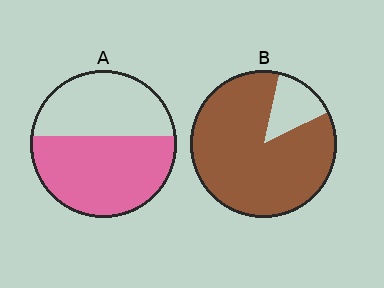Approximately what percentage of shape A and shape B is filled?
A is approximately 55% and B is approximately 85%.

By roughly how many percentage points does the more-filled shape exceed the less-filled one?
By roughly 30 percentage points (B over A).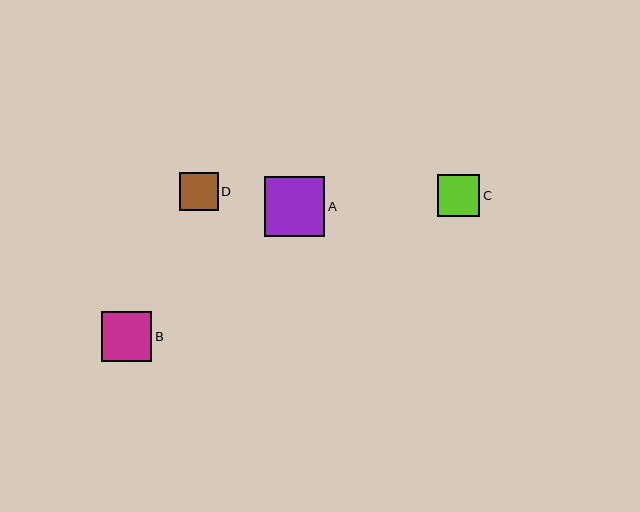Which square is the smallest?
Square D is the smallest with a size of approximately 39 pixels.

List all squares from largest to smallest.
From largest to smallest: A, B, C, D.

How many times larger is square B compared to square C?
Square B is approximately 1.2 times the size of square C.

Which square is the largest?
Square A is the largest with a size of approximately 60 pixels.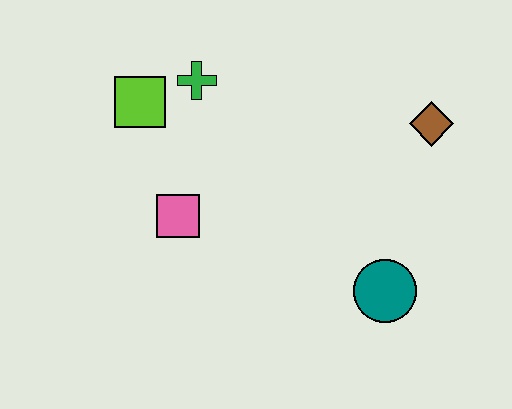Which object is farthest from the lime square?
The teal circle is farthest from the lime square.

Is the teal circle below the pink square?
Yes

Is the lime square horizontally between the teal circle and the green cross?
No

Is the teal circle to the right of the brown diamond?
No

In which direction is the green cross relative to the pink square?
The green cross is above the pink square.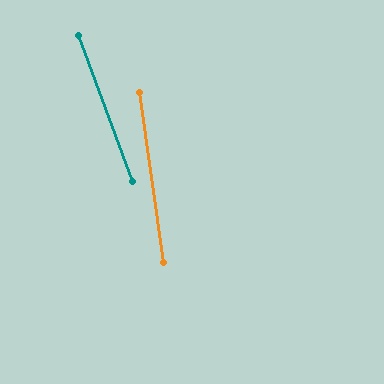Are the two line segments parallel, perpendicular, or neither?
Neither parallel nor perpendicular — they differ by about 12°.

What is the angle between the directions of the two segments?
Approximately 12 degrees.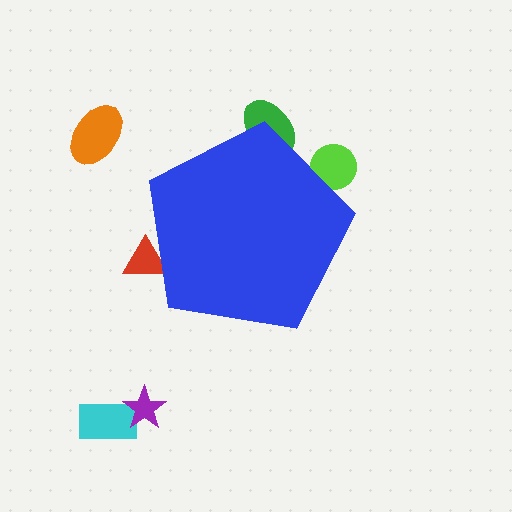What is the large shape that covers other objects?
A blue pentagon.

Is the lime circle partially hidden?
Yes, the lime circle is partially hidden behind the blue pentagon.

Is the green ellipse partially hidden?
Yes, the green ellipse is partially hidden behind the blue pentagon.